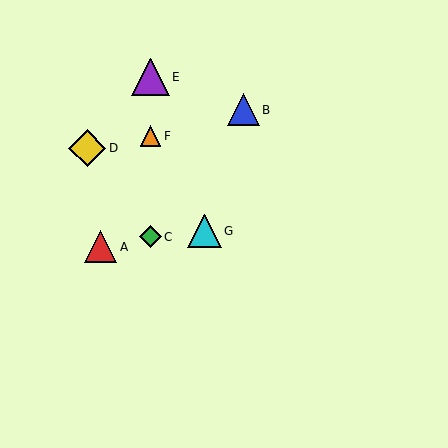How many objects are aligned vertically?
3 objects (C, E, F) are aligned vertically.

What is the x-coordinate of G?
Object G is at x≈204.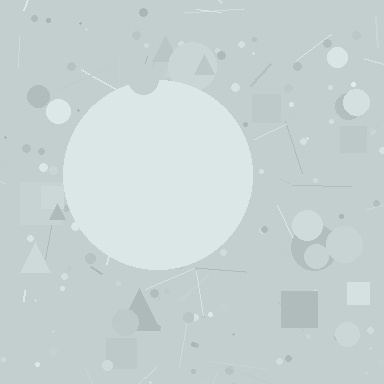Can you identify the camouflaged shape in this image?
The camouflaged shape is a circle.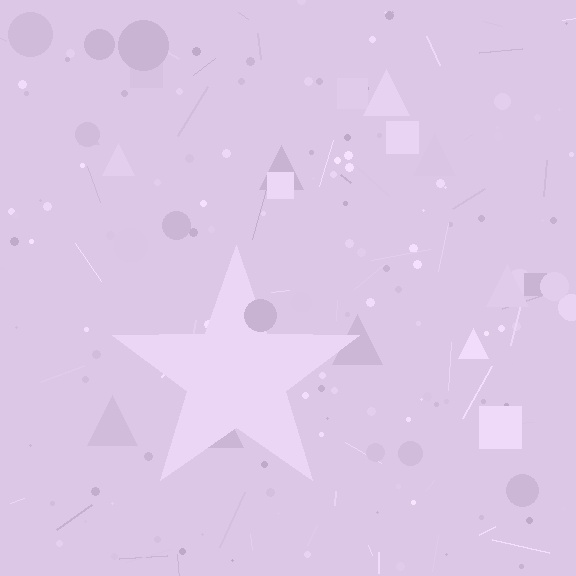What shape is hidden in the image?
A star is hidden in the image.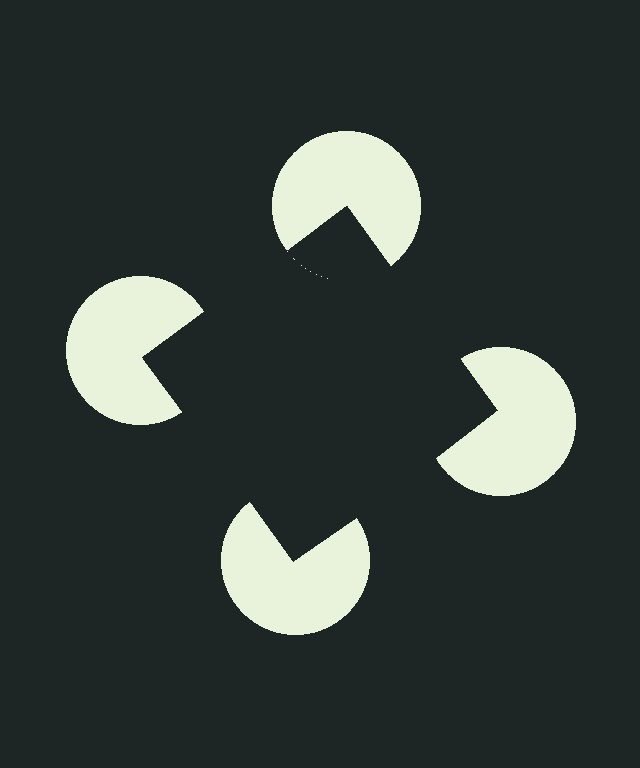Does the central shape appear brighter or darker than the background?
It typically appears slightly darker than the background, even though no actual brightness change is drawn.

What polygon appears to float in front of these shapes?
An illusory square — its edges are inferred from the aligned wedge cuts in the pac-man discs, not physically drawn.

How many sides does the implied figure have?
4 sides.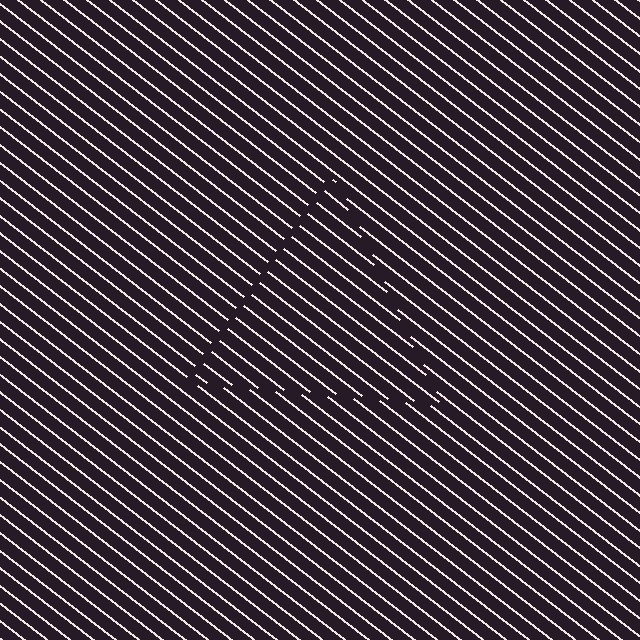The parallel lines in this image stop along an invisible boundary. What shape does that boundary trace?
An illusory triangle. The interior of the shape contains the same grating, shifted by half a period — the contour is defined by the phase discontinuity where line-ends from the inner and outer gratings abut.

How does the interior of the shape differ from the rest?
The interior of the shape contains the same grating, shifted by half a period — the contour is defined by the phase discontinuity where line-ends from the inner and outer gratings abut.